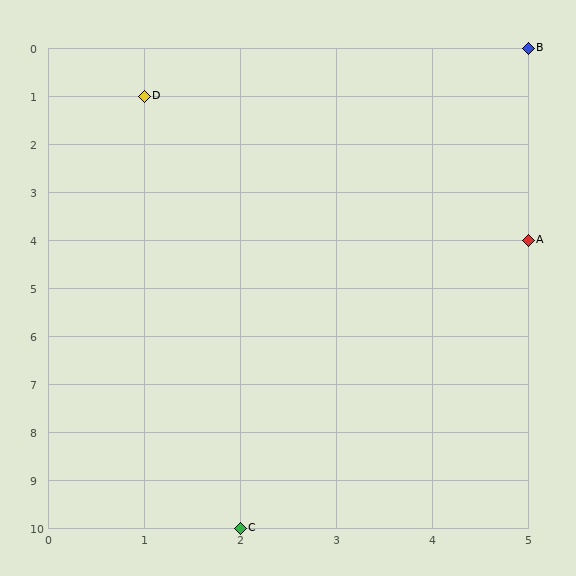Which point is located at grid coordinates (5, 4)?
Point A is at (5, 4).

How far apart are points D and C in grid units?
Points D and C are 1 column and 9 rows apart (about 9.1 grid units diagonally).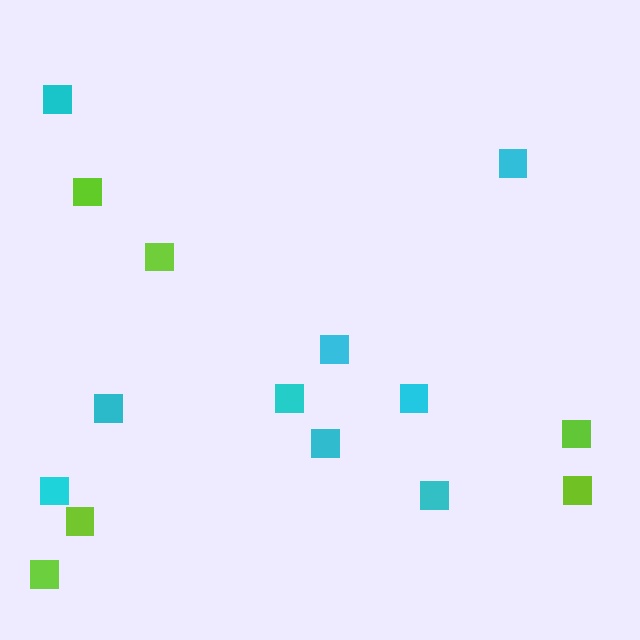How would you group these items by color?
There are 2 groups: one group of cyan squares (9) and one group of lime squares (6).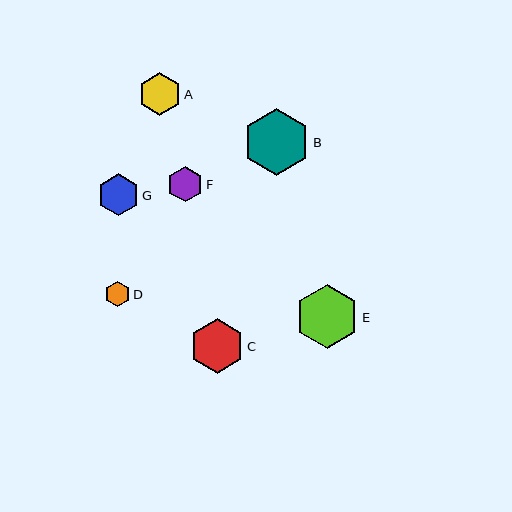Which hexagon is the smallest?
Hexagon D is the smallest with a size of approximately 25 pixels.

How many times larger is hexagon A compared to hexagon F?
Hexagon A is approximately 1.2 times the size of hexagon F.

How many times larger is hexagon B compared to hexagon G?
Hexagon B is approximately 1.6 times the size of hexagon G.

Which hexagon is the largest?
Hexagon B is the largest with a size of approximately 67 pixels.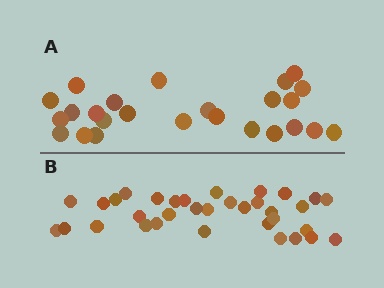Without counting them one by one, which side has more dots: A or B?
Region B (the bottom region) has more dots.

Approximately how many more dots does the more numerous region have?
Region B has roughly 8 or so more dots than region A.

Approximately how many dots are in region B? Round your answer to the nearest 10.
About 30 dots. (The exact count is 34, which rounds to 30.)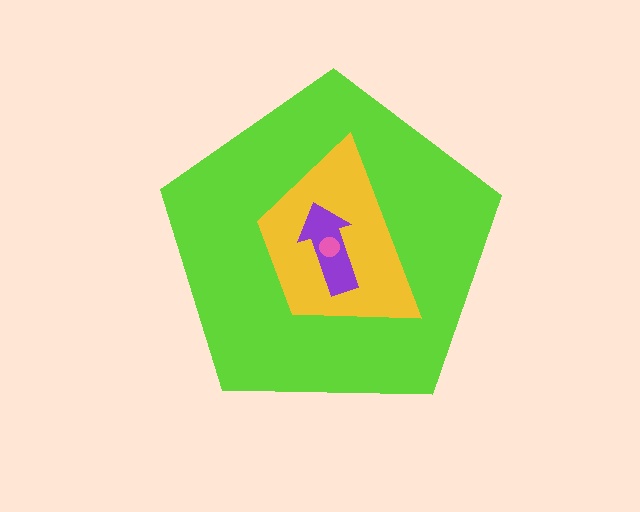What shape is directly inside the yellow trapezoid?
The purple arrow.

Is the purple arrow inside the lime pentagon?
Yes.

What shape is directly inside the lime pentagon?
The yellow trapezoid.